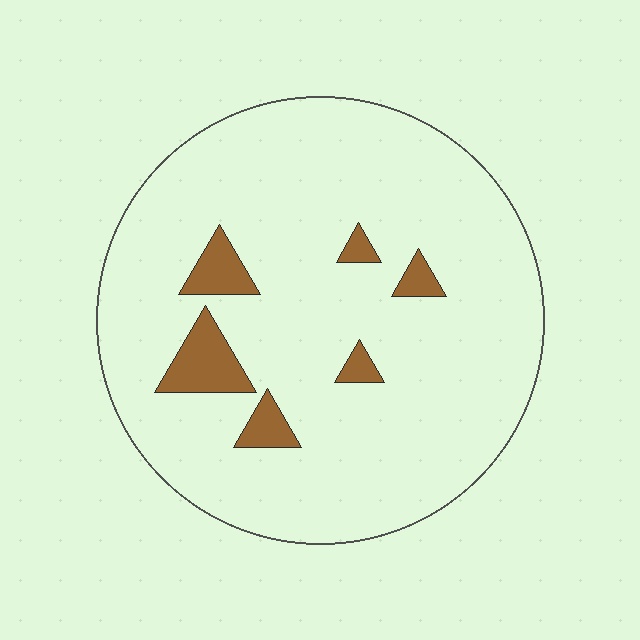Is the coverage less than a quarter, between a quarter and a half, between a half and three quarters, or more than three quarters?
Less than a quarter.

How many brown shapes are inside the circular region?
6.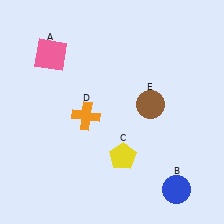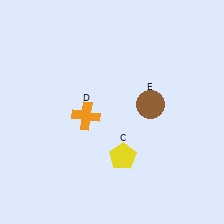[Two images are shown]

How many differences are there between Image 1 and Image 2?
There are 2 differences between the two images.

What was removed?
The blue circle (B), the pink square (A) were removed in Image 2.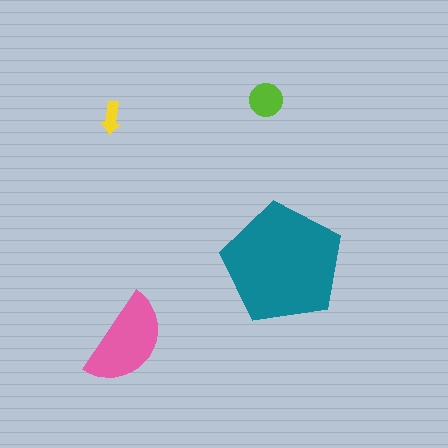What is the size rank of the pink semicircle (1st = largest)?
2nd.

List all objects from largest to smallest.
The teal pentagon, the pink semicircle, the lime circle, the yellow arrow.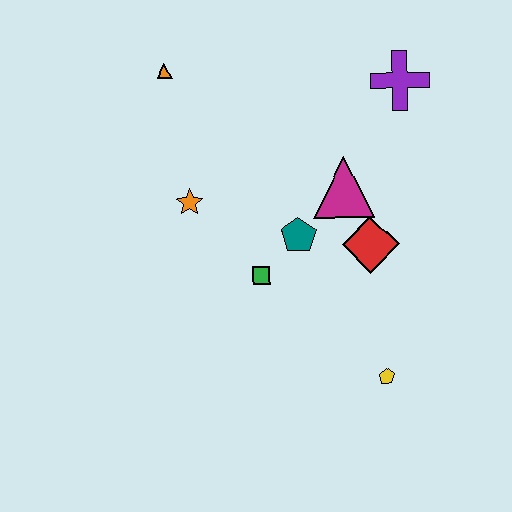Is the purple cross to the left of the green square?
No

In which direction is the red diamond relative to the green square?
The red diamond is to the right of the green square.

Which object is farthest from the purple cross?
The yellow pentagon is farthest from the purple cross.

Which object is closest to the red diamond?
The magenta triangle is closest to the red diamond.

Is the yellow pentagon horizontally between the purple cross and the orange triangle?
Yes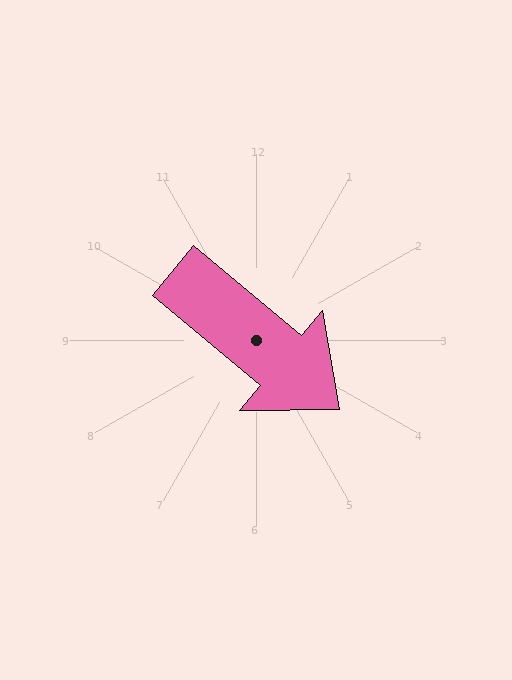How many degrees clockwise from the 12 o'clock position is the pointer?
Approximately 130 degrees.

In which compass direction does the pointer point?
Southeast.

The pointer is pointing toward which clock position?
Roughly 4 o'clock.